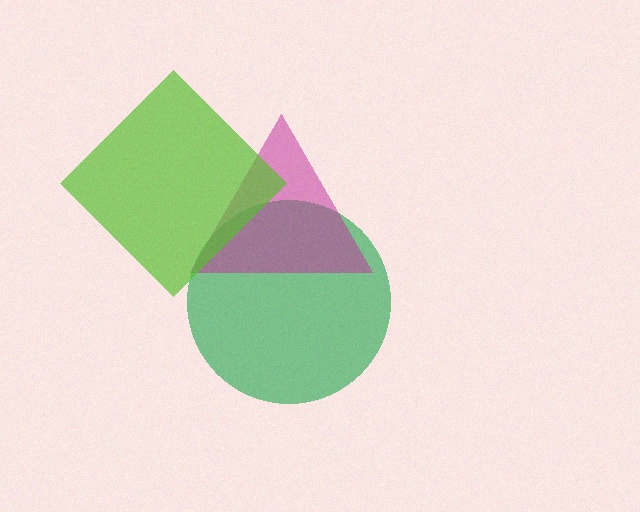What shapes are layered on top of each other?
The layered shapes are: a green circle, a magenta triangle, a lime diamond.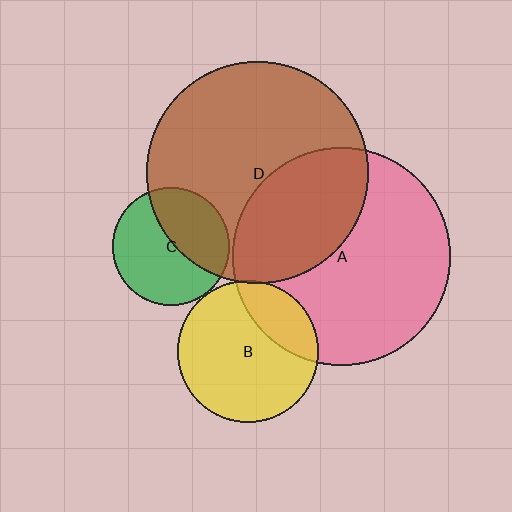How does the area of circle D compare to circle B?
Approximately 2.5 times.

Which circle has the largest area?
Circle D (brown).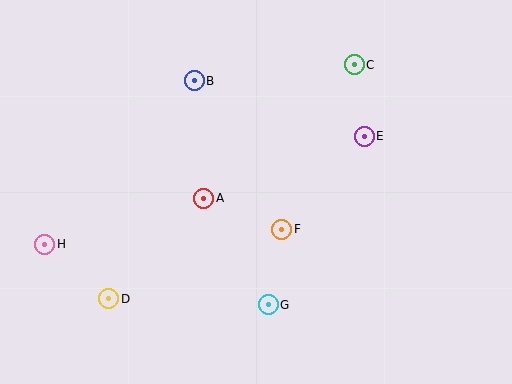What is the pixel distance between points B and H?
The distance between B and H is 222 pixels.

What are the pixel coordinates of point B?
Point B is at (194, 81).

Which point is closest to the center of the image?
Point F at (282, 229) is closest to the center.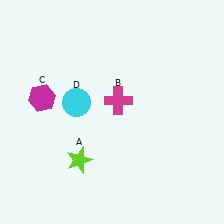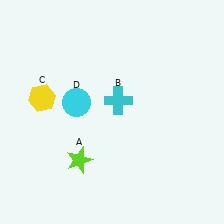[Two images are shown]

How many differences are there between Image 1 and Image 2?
There are 2 differences between the two images.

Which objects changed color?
B changed from magenta to cyan. C changed from magenta to yellow.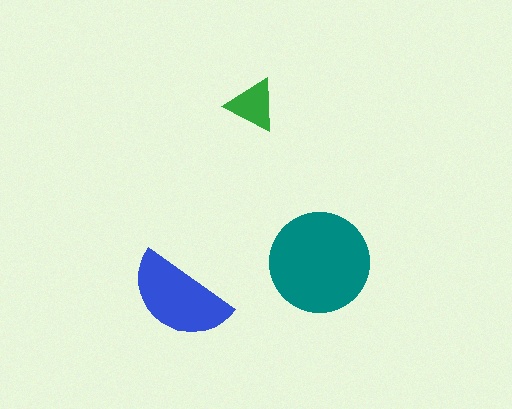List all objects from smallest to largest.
The green triangle, the blue semicircle, the teal circle.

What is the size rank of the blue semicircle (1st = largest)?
2nd.